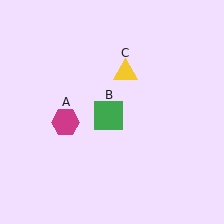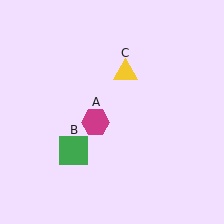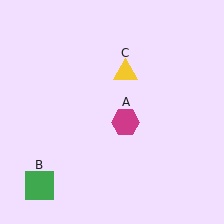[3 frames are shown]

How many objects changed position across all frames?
2 objects changed position: magenta hexagon (object A), green square (object B).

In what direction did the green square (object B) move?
The green square (object B) moved down and to the left.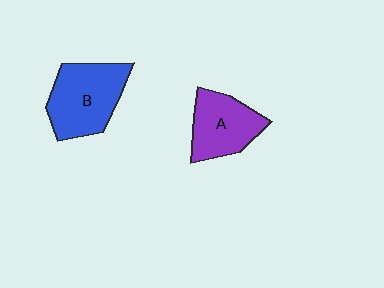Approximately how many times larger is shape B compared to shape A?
Approximately 1.2 times.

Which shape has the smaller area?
Shape A (purple).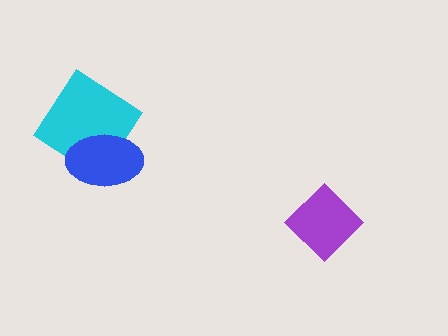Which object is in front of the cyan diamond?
The blue ellipse is in front of the cyan diamond.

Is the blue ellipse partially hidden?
No, no other shape covers it.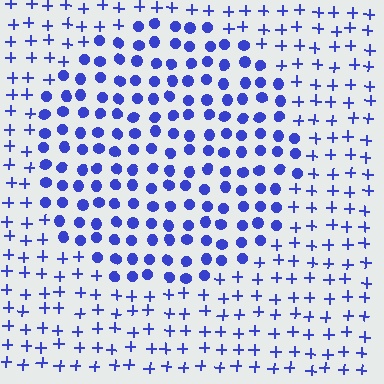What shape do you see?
I see a circle.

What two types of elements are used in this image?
The image uses circles inside the circle region and plus signs outside it.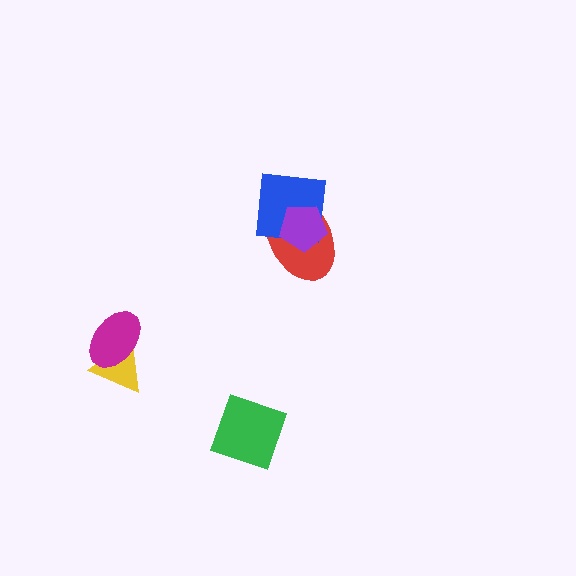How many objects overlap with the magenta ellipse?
1 object overlaps with the magenta ellipse.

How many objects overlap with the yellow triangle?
1 object overlaps with the yellow triangle.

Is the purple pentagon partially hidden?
No, no other shape covers it.